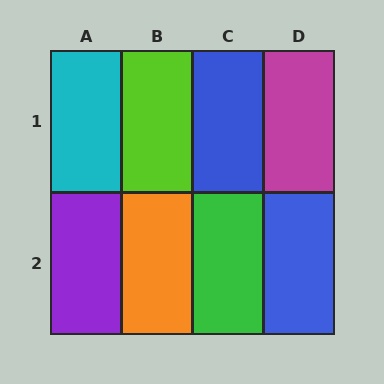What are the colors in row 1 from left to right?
Cyan, lime, blue, magenta.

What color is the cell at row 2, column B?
Orange.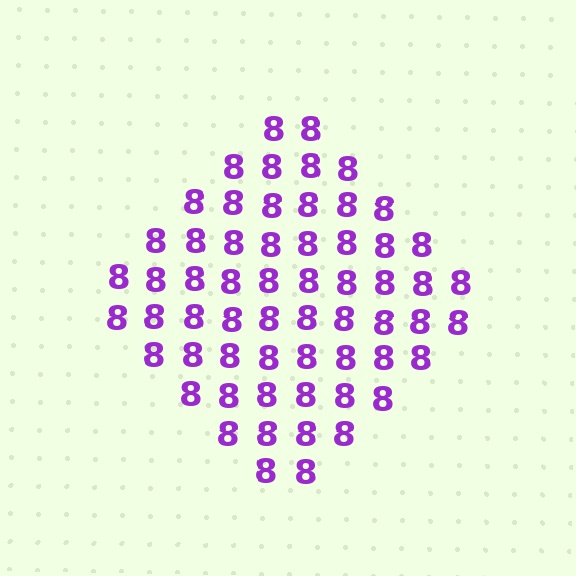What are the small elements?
The small elements are digit 8's.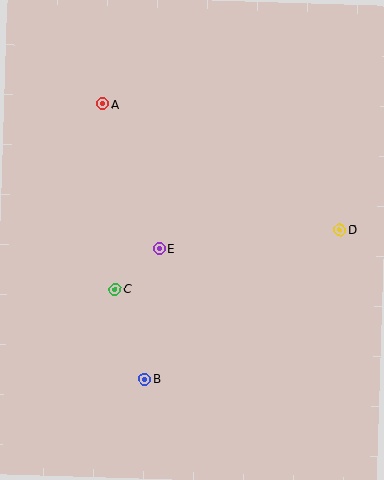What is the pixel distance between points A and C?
The distance between A and C is 185 pixels.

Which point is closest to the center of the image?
Point E at (159, 249) is closest to the center.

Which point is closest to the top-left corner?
Point A is closest to the top-left corner.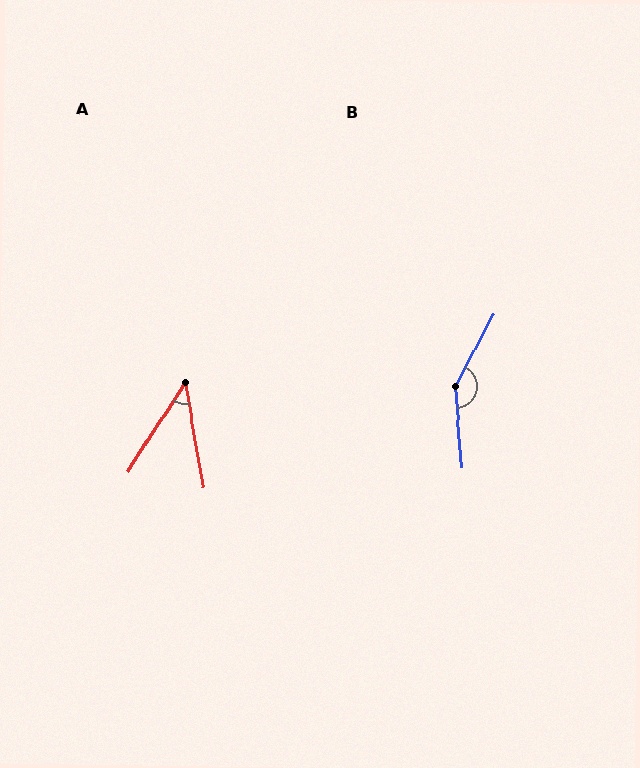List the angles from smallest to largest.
A (42°), B (147°).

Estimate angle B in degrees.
Approximately 147 degrees.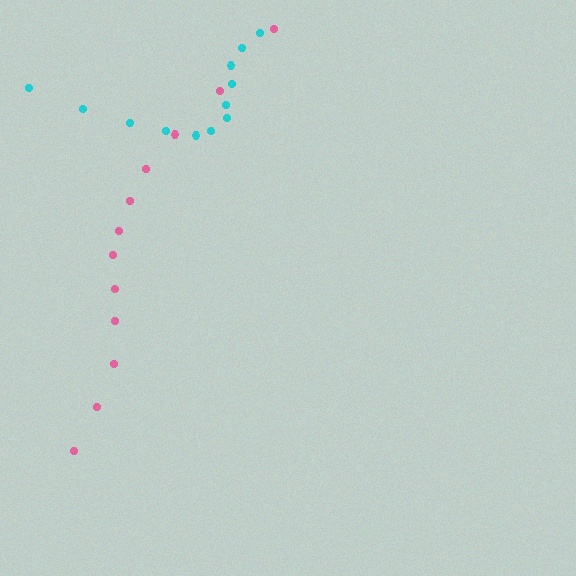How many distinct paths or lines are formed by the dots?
There are 2 distinct paths.